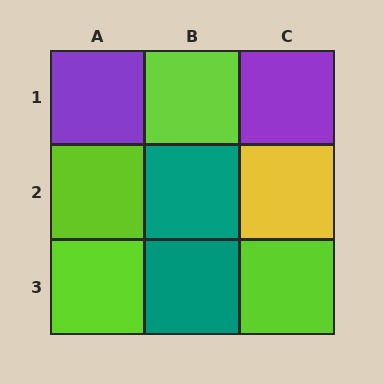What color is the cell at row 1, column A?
Purple.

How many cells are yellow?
1 cell is yellow.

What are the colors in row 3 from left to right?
Lime, teal, lime.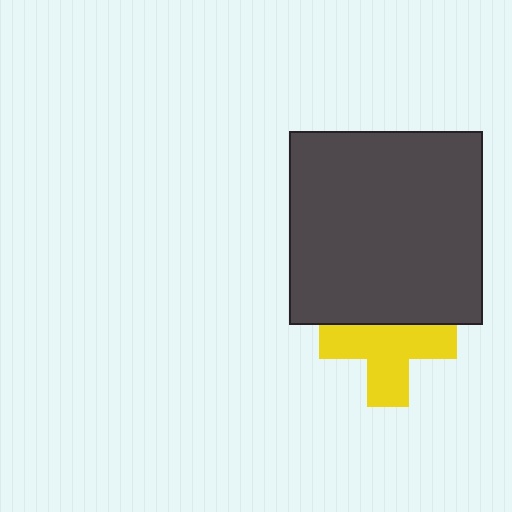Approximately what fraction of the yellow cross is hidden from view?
Roughly 32% of the yellow cross is hidden behind the dark gray square.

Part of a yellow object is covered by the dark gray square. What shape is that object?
It is a cross.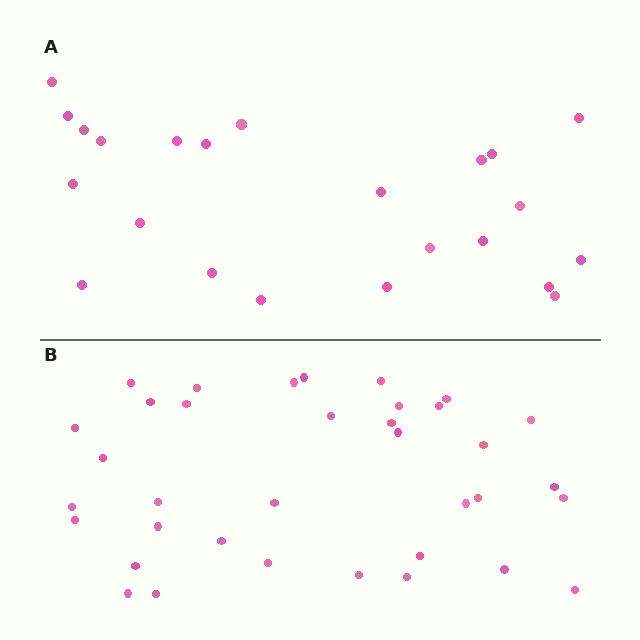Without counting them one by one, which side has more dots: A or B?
Region B (the bottom region) has more dots.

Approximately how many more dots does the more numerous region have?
Region B has approximately 15 more dots than region A.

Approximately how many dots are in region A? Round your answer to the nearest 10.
About 20 dots. (The exact count is 23, which rounds to 20.)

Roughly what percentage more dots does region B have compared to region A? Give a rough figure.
About 55% more.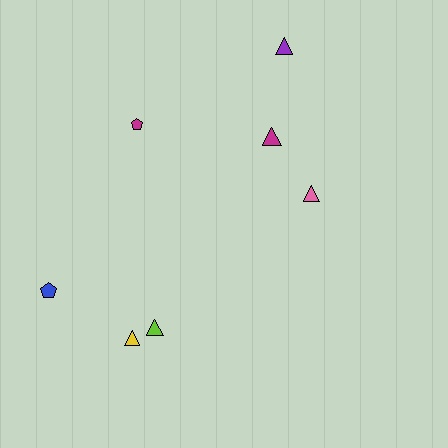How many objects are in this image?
There are 7 objects.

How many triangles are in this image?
There are 5 triangles.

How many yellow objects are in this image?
There is 1 yellow object.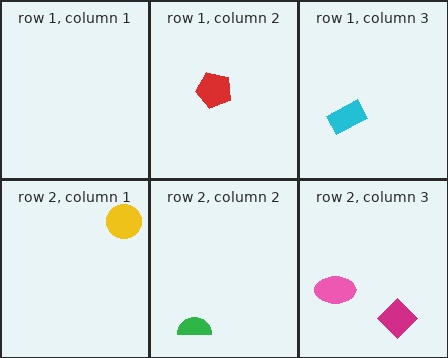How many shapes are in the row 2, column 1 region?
1.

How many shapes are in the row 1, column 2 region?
1.